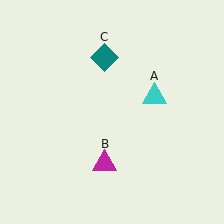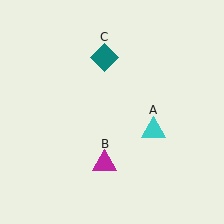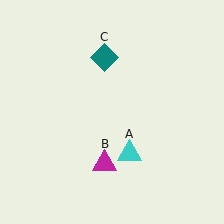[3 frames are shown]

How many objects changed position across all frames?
1 object changed position: cyan triangle (object A).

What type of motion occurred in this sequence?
The cyan triangle (object A) rotated clockwise around the center of the scene.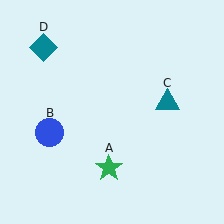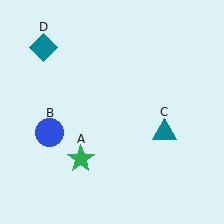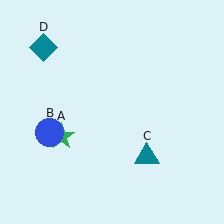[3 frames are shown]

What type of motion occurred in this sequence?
The green star (object A), teal triangle (object C) rotated clockwise around the center of the scene.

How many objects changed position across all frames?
2 objects changed position: green star (object A), teal triangle (object C).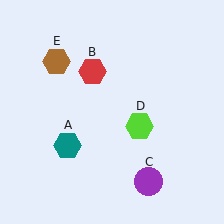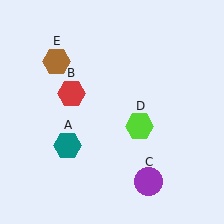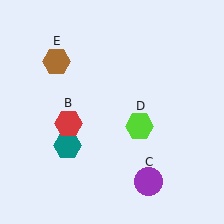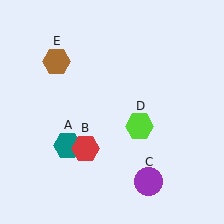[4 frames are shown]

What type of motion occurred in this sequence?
The red hexagon (object B) rotated counterclockwise around the center of the scene.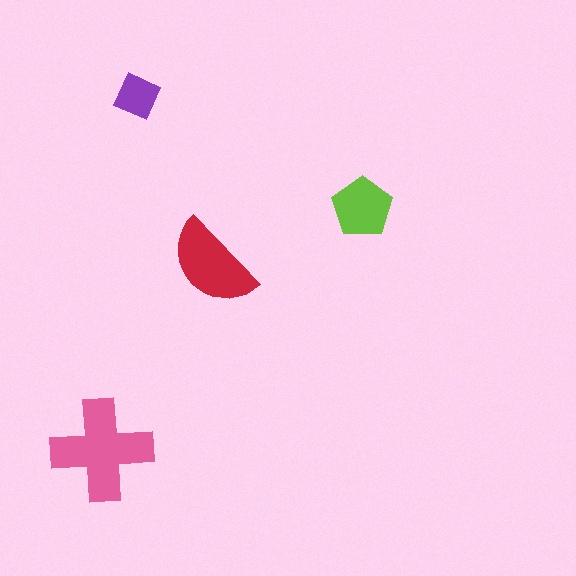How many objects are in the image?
There are 4 objects in the image.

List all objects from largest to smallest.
The pink cross, the red semicircle, the lime pentagon, the purple square.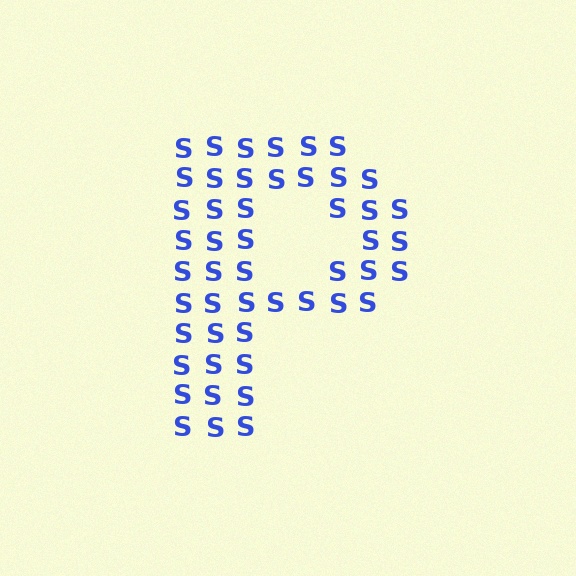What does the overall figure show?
The overall figure shows the letter P.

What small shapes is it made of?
It is made of small letter S's.